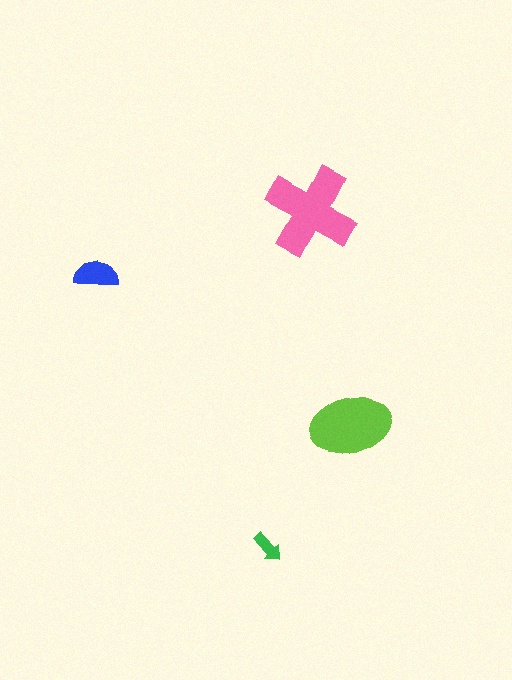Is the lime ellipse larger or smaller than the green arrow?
Larger.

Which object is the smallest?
The green arrow.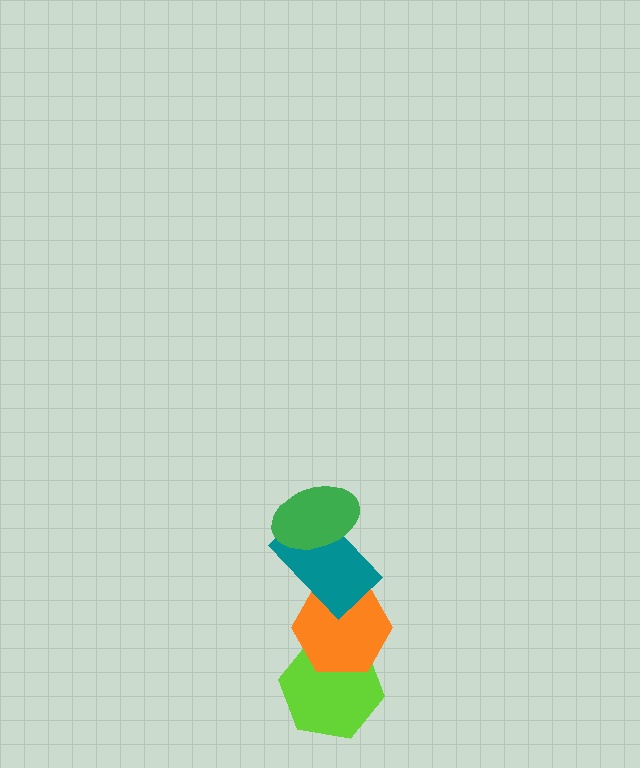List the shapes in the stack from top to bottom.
From top to bottom: the green ellipse, the teal rectangle, the orange hexagon, the lime hexagon.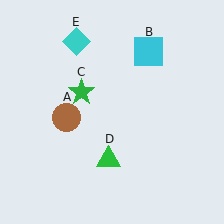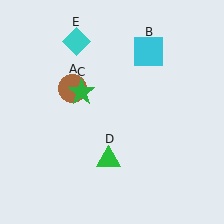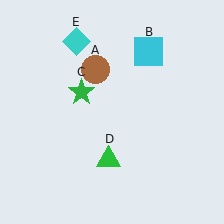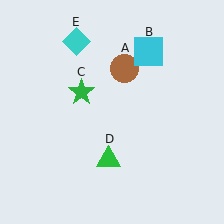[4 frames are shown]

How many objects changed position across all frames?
1 object changed position: brown circle (object A).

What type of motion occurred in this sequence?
The brown circle (object A) rotated clockwise around the center of the scene.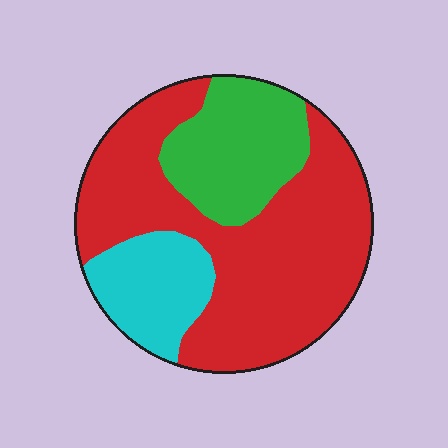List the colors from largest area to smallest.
From largest to smallest: red, green, cyan.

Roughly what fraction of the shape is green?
Green covers around 25% of the shape.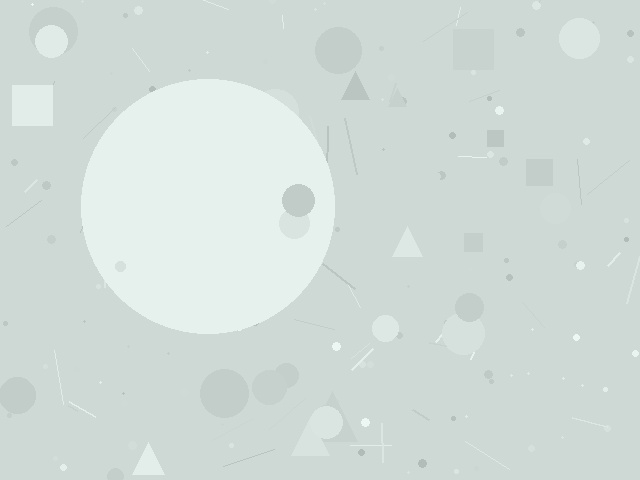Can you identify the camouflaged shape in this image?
The camouflaged shape is a circle.